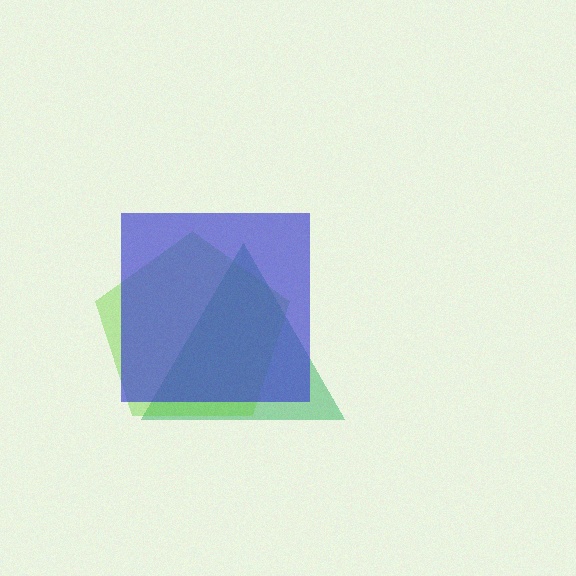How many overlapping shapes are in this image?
There are 3 overlapping shapes in the image.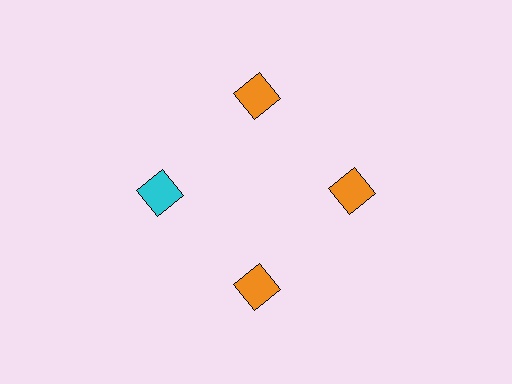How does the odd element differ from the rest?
It has a different color: cyan instead of orange.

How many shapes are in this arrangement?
There are 4 shapes arranged in a ring pattern.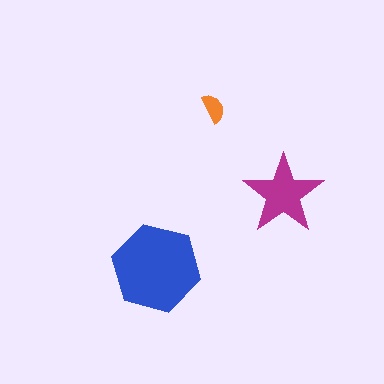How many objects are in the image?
There are 3 objects in the image.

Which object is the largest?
The blue hexagon.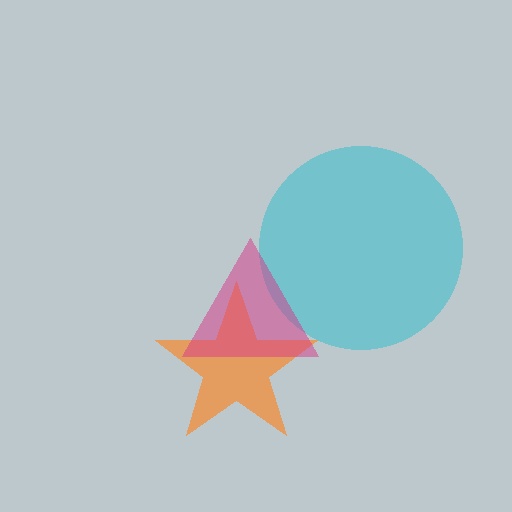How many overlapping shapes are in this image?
There are 3 overlapping shapes in the image.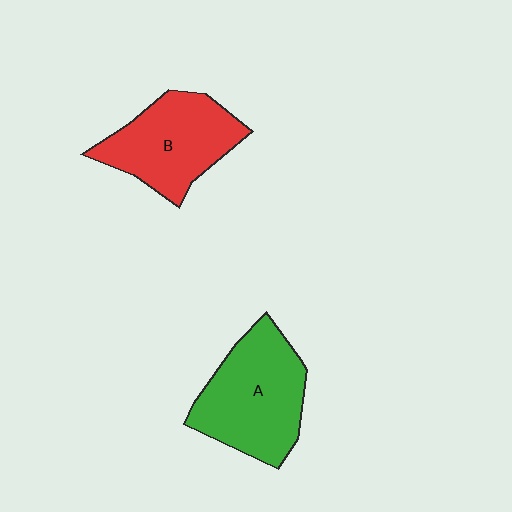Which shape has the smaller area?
Shape B (red).